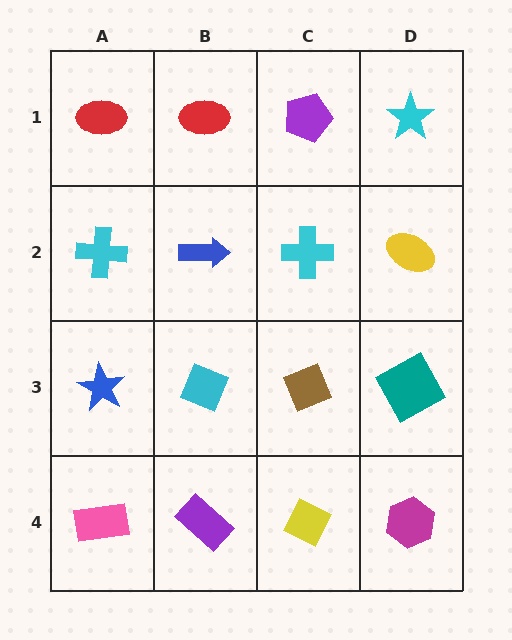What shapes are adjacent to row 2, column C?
A purple pentagon (row 1, column C), a brown diamond (row 3, column C), a blue arrow (row 2, column B), a yellow ellipse (row 2, column D).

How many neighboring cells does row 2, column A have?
3.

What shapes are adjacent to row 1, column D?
A yellow ellipse (row 2, column D), a purple pentagon (row 1, column C).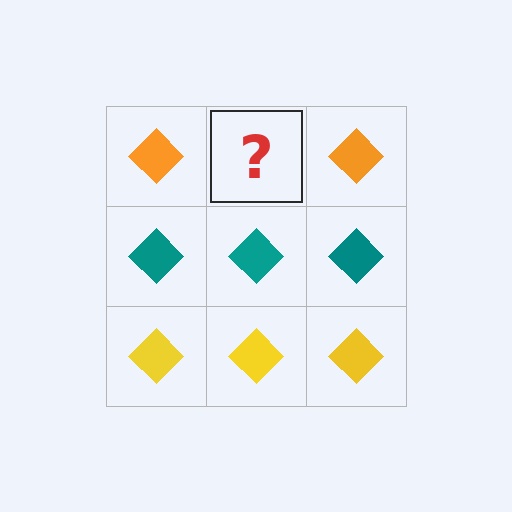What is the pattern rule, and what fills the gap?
The rule is that each row has a consistent color. The gap should be filled with an orange diamond.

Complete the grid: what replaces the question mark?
The question mark should be replaced with an orange diamond.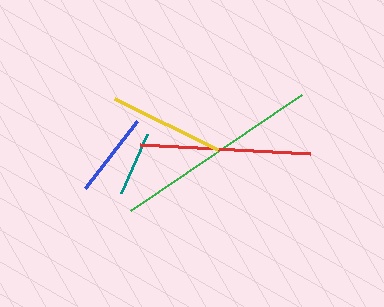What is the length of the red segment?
The red segment is approximately 170 pixels long.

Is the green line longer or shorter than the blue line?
The green line is longer than the blue line.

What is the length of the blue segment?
The blue segment is approximately 85 pixels long.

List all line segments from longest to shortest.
From longest to shortest: green, red, yellow, blue, teal.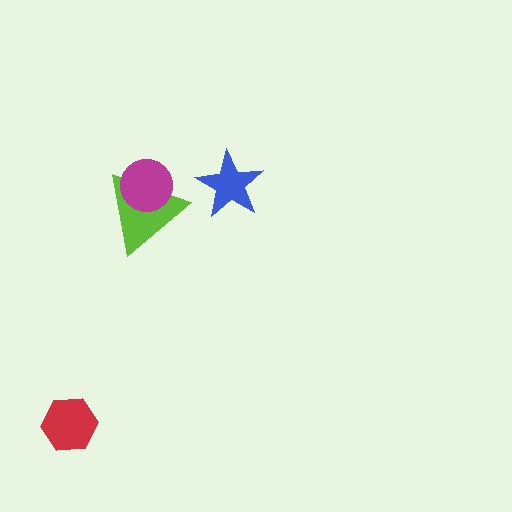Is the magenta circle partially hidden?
No, no other shape covers it.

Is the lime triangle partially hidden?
Yes, it is partially covered by another shape.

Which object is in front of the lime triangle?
The magenta circle is in front of the lime triangle.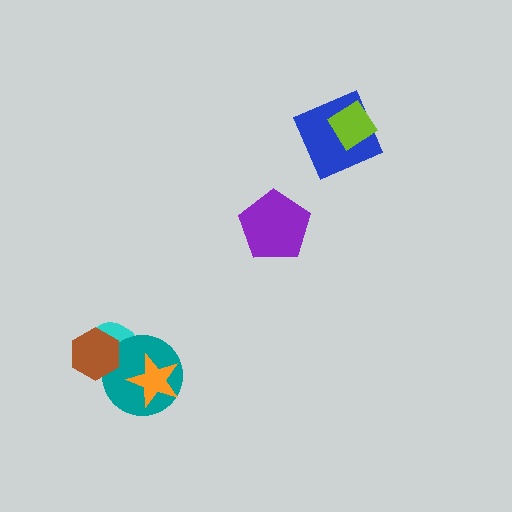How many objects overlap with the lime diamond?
1 object overlaps with the lime diamond.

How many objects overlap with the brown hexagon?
2 objects overlap with the brown hexagon.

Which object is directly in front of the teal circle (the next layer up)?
The brown hexagon is directly in front of the teal circle.